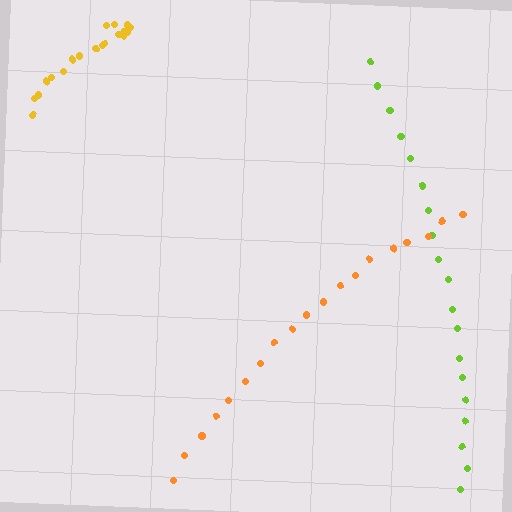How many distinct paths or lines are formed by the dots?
There are 3 distinct paths.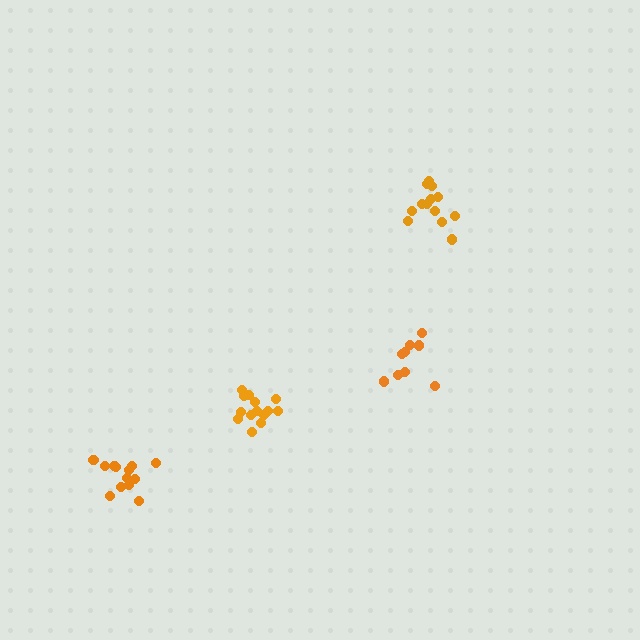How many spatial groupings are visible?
There are 4 spatial groupings.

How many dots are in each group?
Group 1: 13 dots, Group 2: 9 dots, Group 3: 14 dots, Group 4: 14 dots (50 total).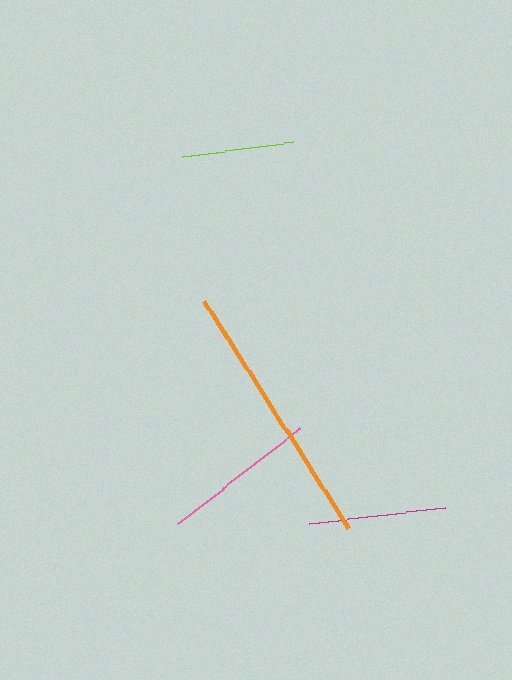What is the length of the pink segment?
The pink segment is approximately 155 pixels long.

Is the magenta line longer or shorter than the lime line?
The magenta line is longer than the lime line.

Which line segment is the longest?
The orange line is the longest at approximately 269 pixels.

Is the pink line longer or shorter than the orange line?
The orange line is longer than the pink line.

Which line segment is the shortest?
The lime line is the shortest at approximately 113 pixels.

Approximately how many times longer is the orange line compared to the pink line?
The orange line is approximately 1.7 times the length of the pink line.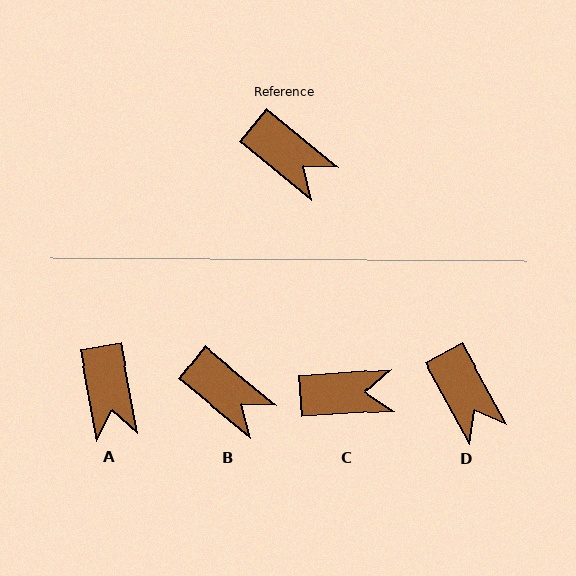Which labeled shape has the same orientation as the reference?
B.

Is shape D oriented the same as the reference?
No, it is off by about 22 degrees.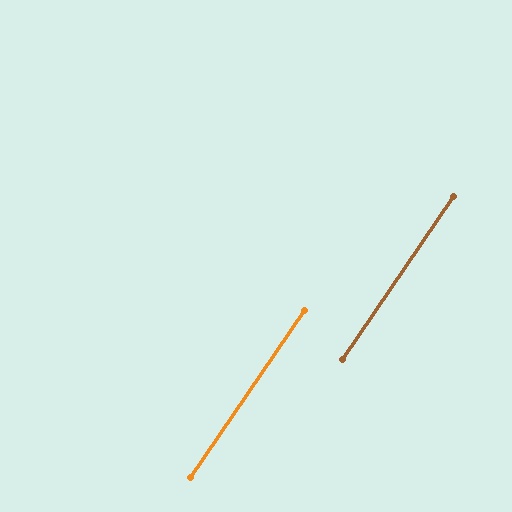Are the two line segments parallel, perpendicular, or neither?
Parallel — their directions differ by only 0.2°.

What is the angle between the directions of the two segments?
Approximately 0 degrees.